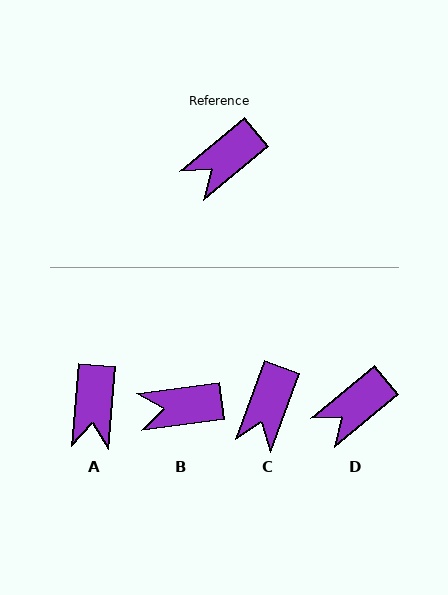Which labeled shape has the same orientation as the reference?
D.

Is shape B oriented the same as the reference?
No, it is off by about 32 degrees.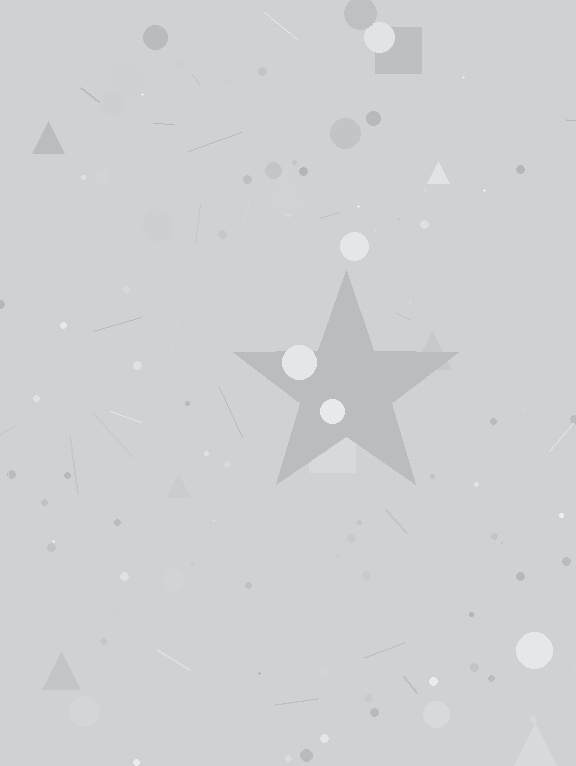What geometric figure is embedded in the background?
A star is embedded in the background.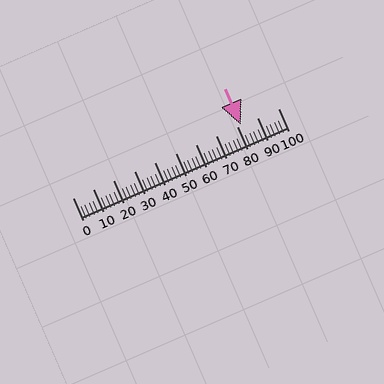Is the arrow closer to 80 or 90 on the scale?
The arrow is closer to 80.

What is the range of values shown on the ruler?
The ruler shows values from 0 to 100.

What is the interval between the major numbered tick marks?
The major tick marks are spaced 10 units apart.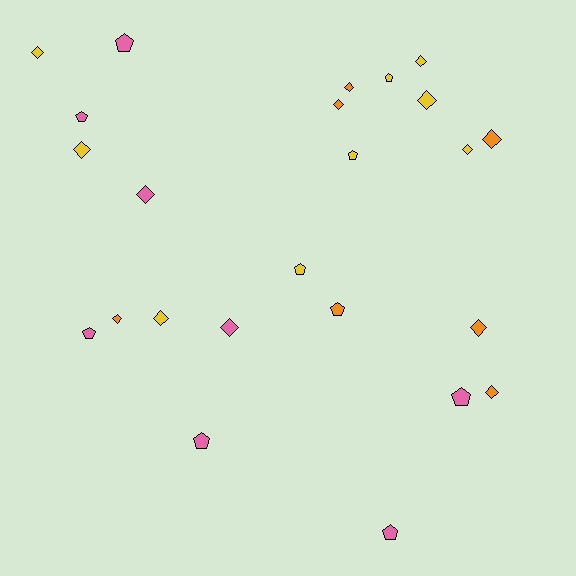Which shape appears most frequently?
Diamond, with 14 objects.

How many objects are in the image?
There are 24 objects.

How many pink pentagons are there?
There are 6 pink pentagons.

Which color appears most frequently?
Yellow, with 9 objects.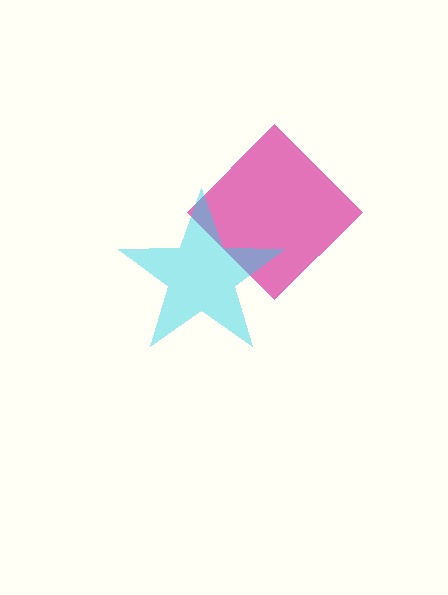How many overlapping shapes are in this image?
There are 2 overlapping shapes in the image.